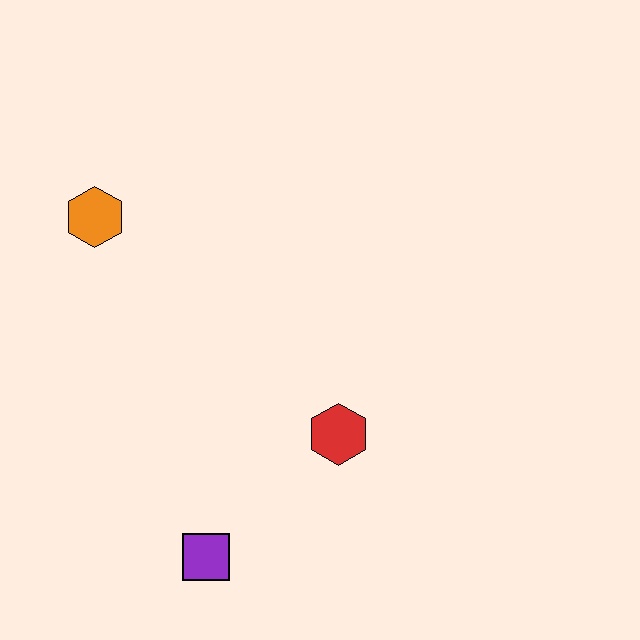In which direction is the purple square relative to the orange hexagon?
The purple square is below the orange hexagon.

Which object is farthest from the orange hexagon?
The purple square is farthest from the orange hexagon.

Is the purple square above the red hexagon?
No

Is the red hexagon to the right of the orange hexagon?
Yes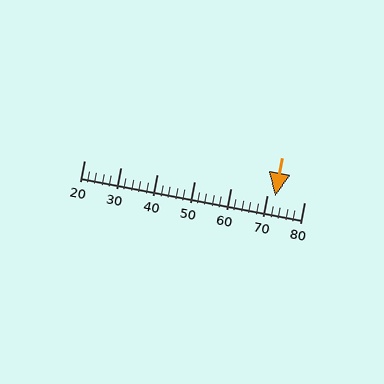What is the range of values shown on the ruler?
The ruler shows values from 20 to 80.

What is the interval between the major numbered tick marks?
The major tick marks are spaced 10 units apart.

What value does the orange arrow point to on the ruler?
The orange arrow points to approximately 72.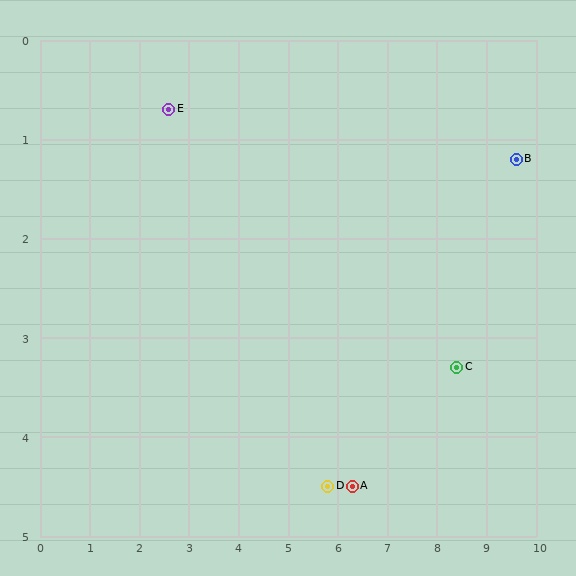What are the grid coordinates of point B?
Point B is at approximately (9.6, 1.2).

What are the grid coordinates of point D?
Point D is at approximately (5.8, 4.5).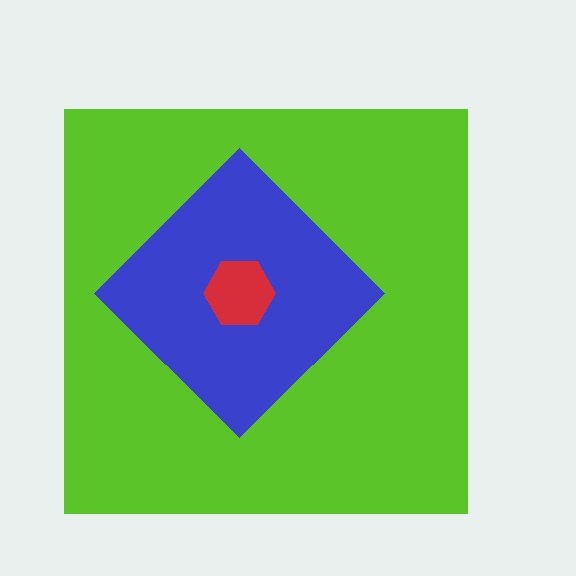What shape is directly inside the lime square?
The blue diamond.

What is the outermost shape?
The lime square.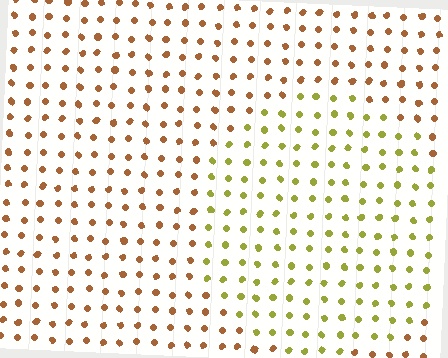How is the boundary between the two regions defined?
The boundary is defined purely by a slight shift in hue (about 44 degrees). Spacing, size, and orientation are identical on both sides.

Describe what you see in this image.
The image is filled with small brown elements in a uniform arrangement. A circle-shaped region is visible where the elements are tinted to a slightly different hue, forming a subtle color boundary.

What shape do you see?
I see a circle.